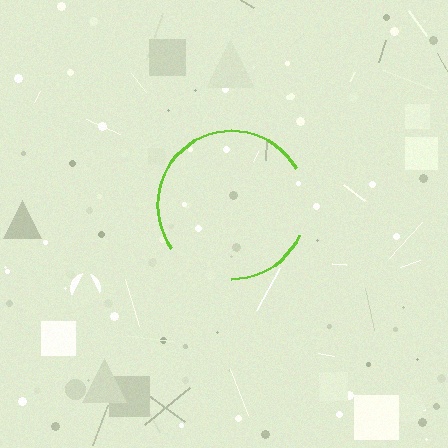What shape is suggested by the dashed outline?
The dashed outline suggests a circle.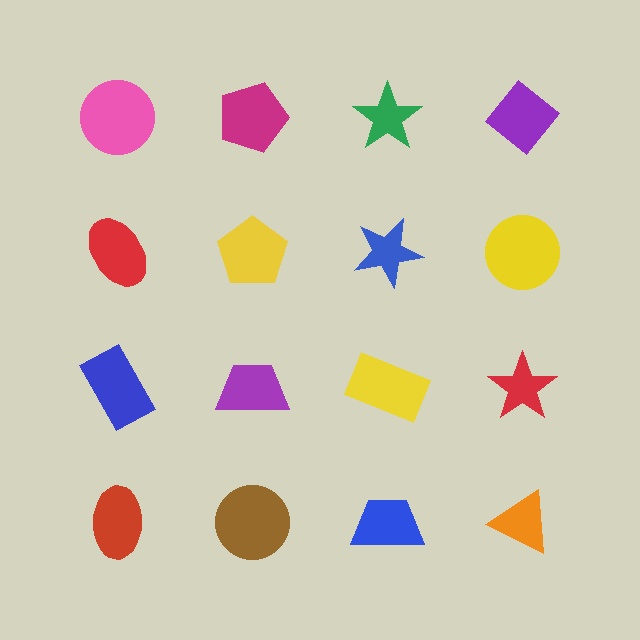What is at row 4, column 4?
An orange triangle.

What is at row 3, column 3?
A yellow rectangle.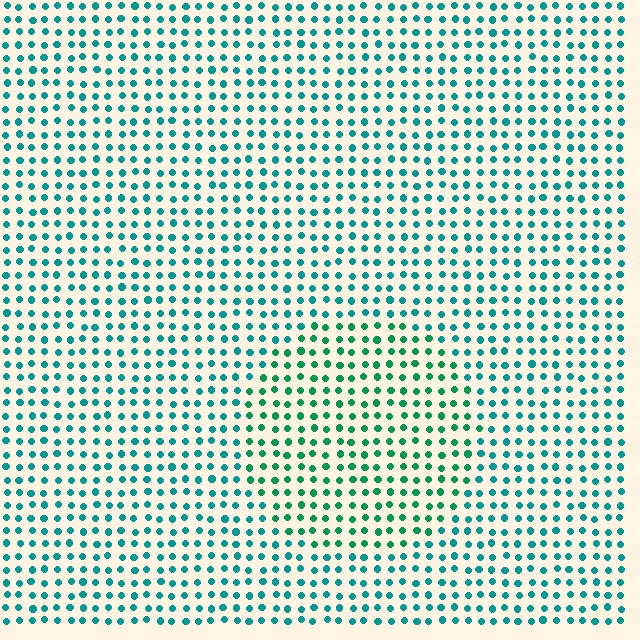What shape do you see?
I see a circle.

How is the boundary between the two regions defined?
The boundary is defined purely by a slight shift in hue (about 26 degrees). Spacing, size, and orientation are identical on both sides.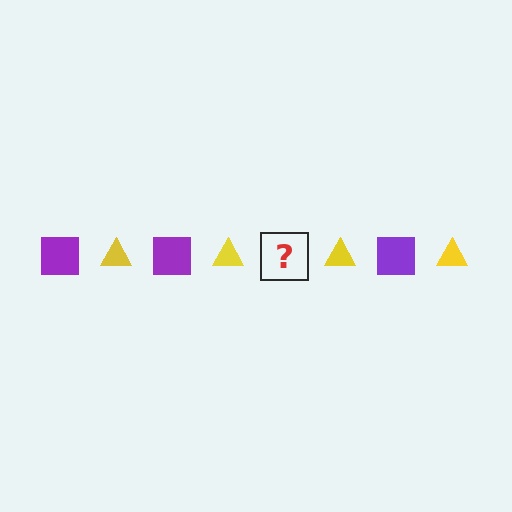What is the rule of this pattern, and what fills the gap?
The rule is that the pattern alternates between purple square and yellow triangle. The gap should be filled with a purple square.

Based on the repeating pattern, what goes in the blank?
The blank should be a purple square.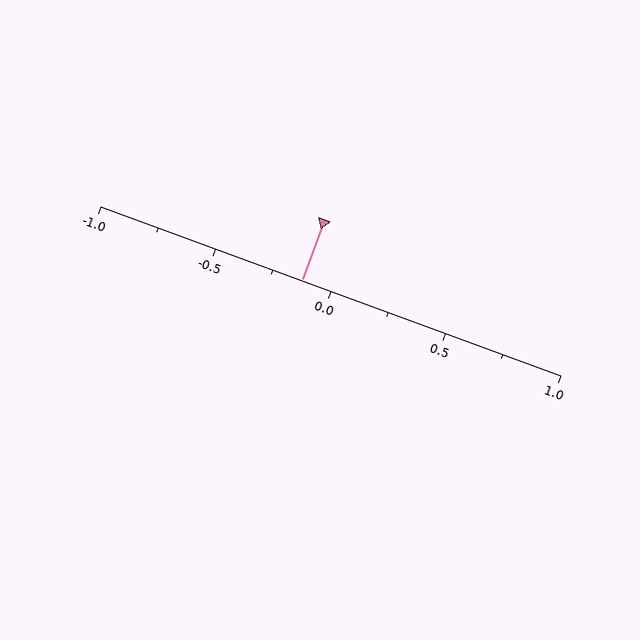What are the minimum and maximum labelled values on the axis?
The axis runs from -1.0 to 1.0.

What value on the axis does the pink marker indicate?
The marker indicates approximately -0.12.